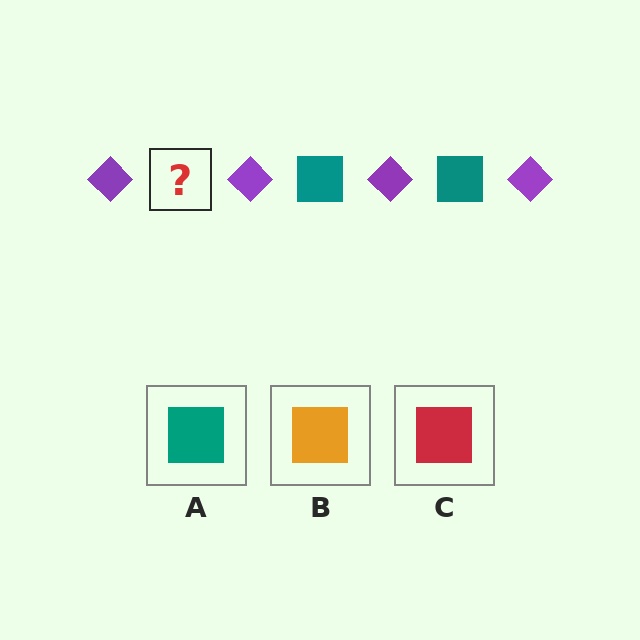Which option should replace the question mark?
Option A.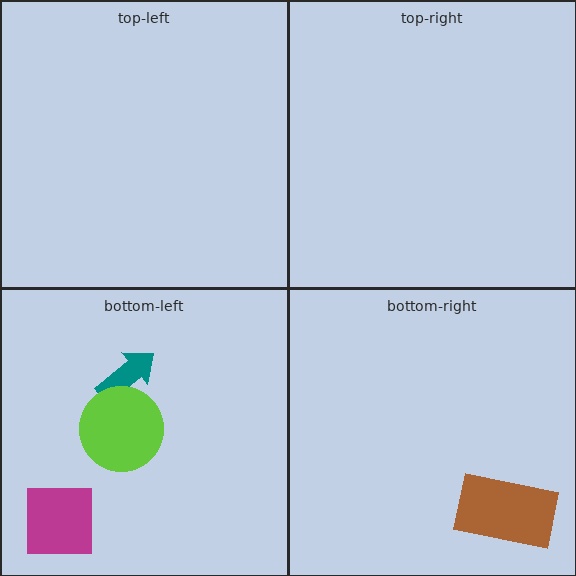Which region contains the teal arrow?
The bottom-left region.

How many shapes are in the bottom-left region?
3.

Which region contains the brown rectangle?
The bottom-right region.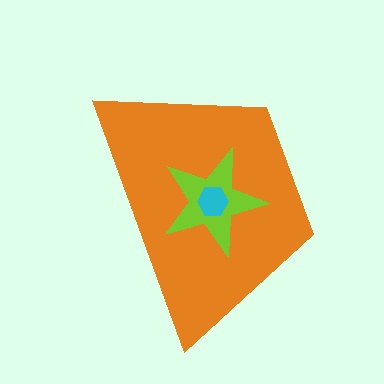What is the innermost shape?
The cyan hexagon.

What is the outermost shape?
The orange trapezoid.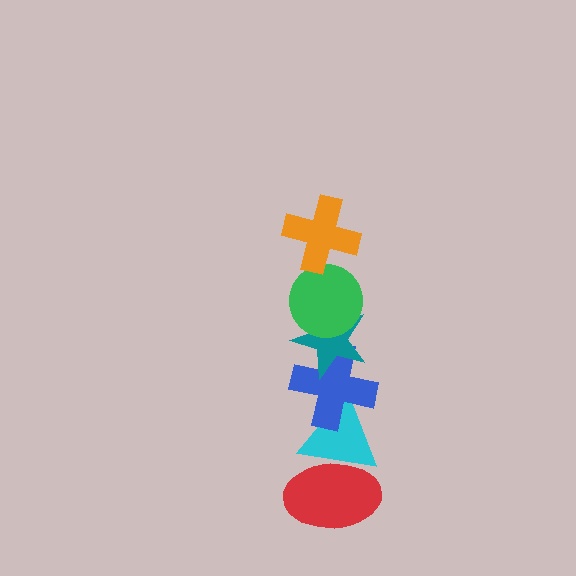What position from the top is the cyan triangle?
The cyan triangle is 5th from the top.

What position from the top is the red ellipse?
The red ellipse is 6th from the top.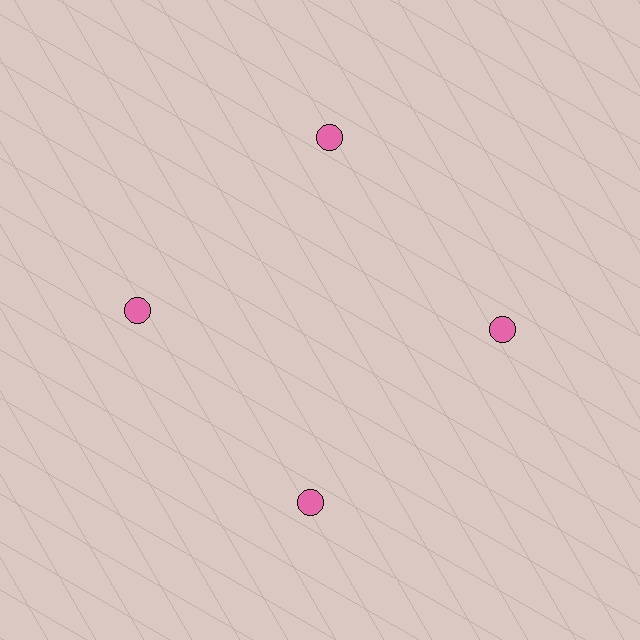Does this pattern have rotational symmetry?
Yes, this pattern has 4-fold rotational symmetry. It looks the same after rotating 90 degrees around the center.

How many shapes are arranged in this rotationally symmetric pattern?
There are 4 shapes, arranged in 4 groups of 1.